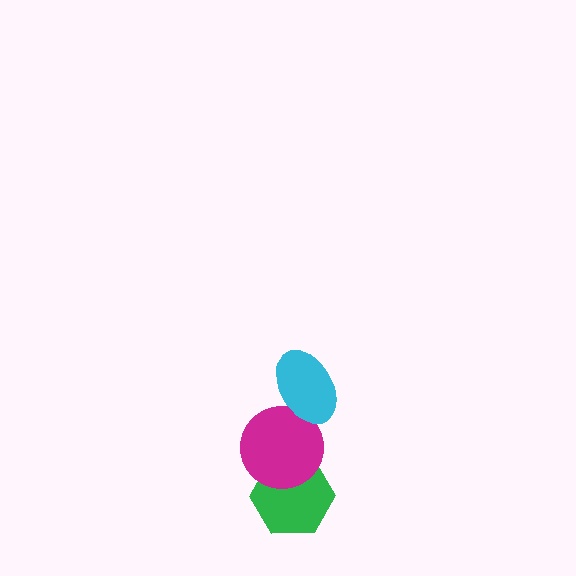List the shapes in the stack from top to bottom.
From top to bottom: the cyan ellipse, the magenta circle, the green hexagon.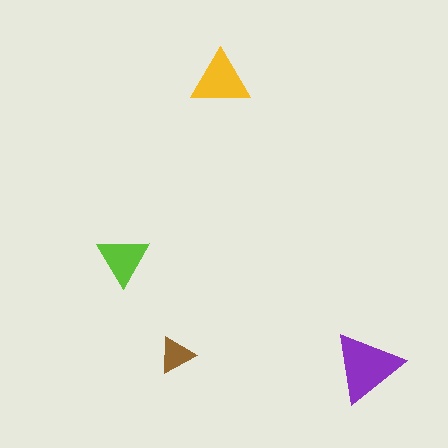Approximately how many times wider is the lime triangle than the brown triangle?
About 1.5 times wider.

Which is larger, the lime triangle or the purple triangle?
The purple one.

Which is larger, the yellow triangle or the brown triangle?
The yellow one.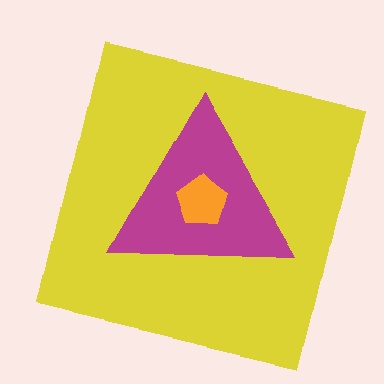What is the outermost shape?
The yellow square.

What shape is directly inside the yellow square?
The magenta triangle.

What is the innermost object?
The orange pentagon.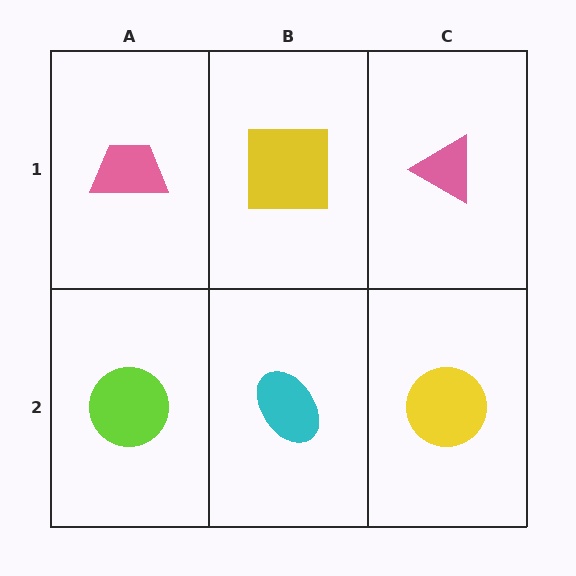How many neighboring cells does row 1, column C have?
2.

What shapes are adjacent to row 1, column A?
A lime circle (row 2, column A), a yellow square (row 1, column B).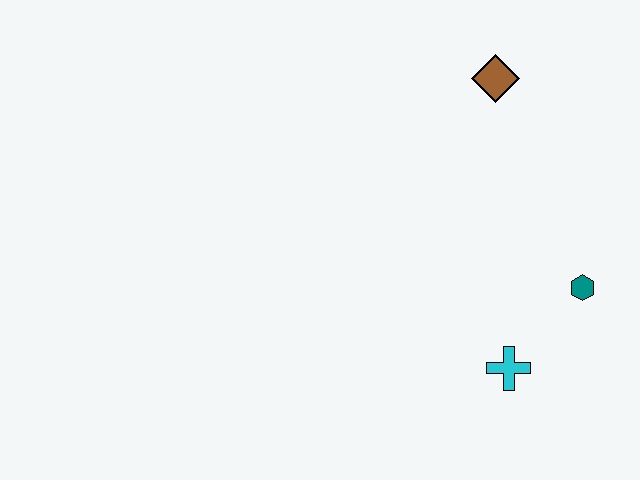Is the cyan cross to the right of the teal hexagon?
No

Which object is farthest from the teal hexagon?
The brown diamond is farthest from the teal hexagon.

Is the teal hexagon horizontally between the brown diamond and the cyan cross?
No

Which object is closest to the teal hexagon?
The cyan cross is closest to the teal hexagon.